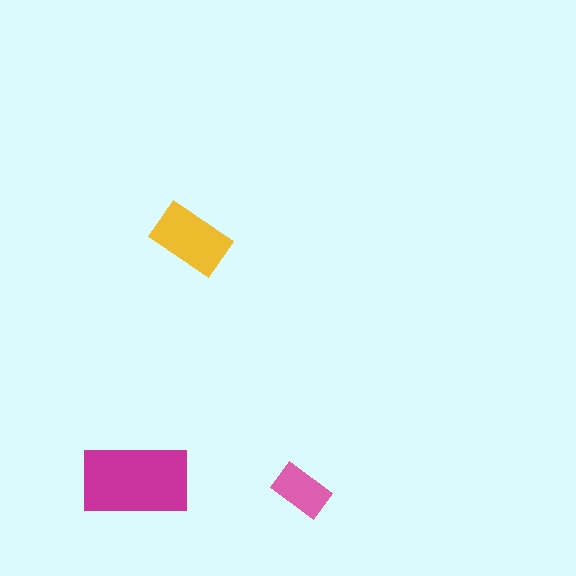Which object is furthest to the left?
The magenta rectangle is leftmost.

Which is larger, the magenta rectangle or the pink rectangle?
The magenta one.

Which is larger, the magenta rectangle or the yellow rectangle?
The magenta one.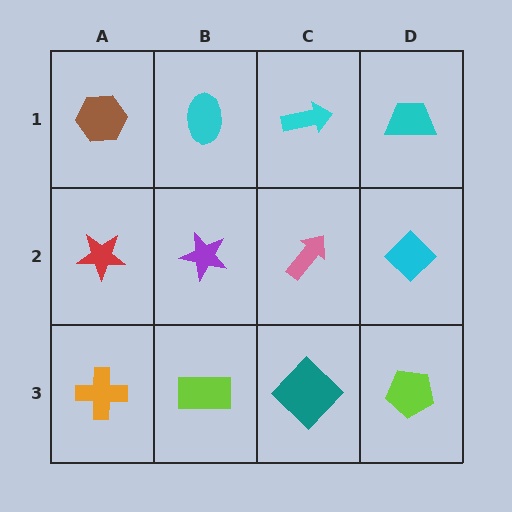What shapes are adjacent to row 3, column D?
A cyan diamond (row 2, column D), a teal diamond (row 3, column C).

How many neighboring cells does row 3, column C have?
3.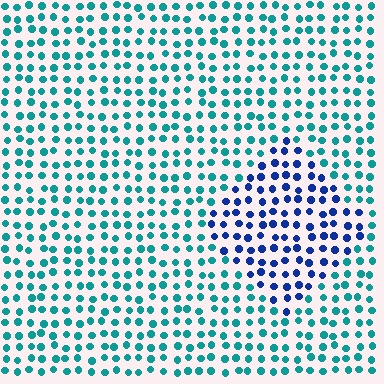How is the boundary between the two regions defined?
The boundary is defined purely by a slight shift in hue (about 48 degrees). Spacing, size, and orientation are identical on both sides.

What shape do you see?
I see a diamond.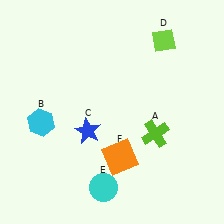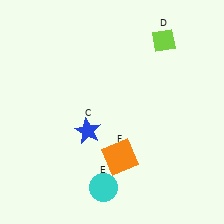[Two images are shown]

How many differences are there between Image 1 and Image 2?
There are 2 differences between the two images.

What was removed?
The lime cross (A), the cyan hexagon (B) were removed in Image 2.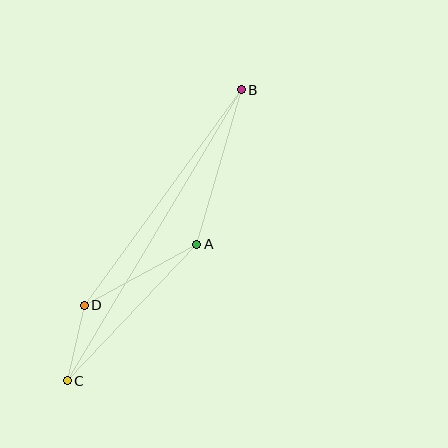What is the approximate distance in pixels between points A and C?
The distance between A and C is approximately 188 pixels.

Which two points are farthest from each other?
Points B and C are farthest from each other.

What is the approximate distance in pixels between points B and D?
The distance between B and D is approximately 267 pixels.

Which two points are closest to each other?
Points C and D are closest to each other.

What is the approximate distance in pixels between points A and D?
The distance between A and D is approximately 128 pixels.